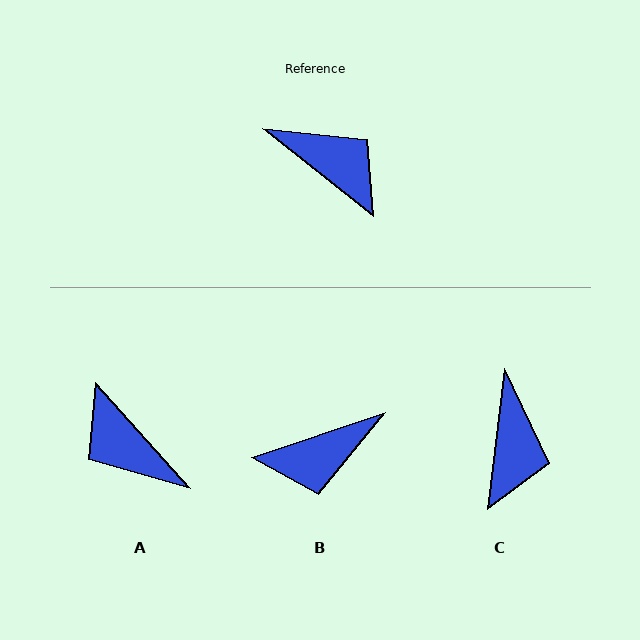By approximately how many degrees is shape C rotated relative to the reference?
Approximately 58 degrees clockwise.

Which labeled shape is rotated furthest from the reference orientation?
A, about 170 degrees away.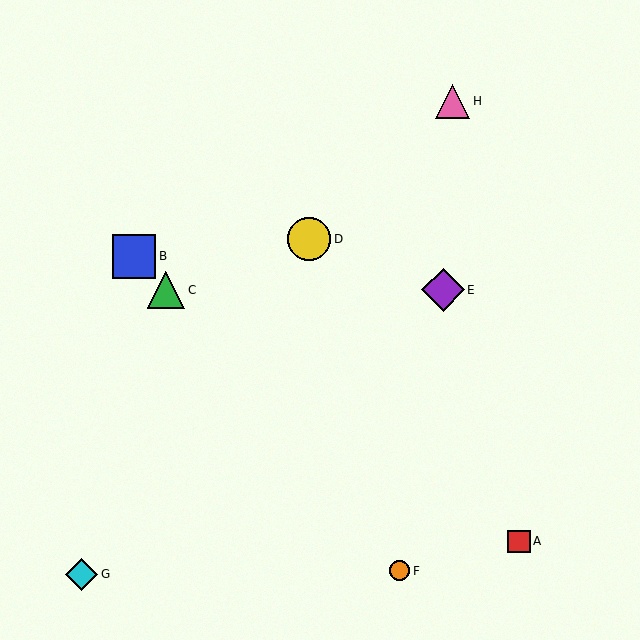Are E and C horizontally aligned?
Yes, both are at y≈290.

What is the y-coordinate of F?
Object F is at y≈571.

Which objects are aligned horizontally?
Objects C, E are aligned horizontally.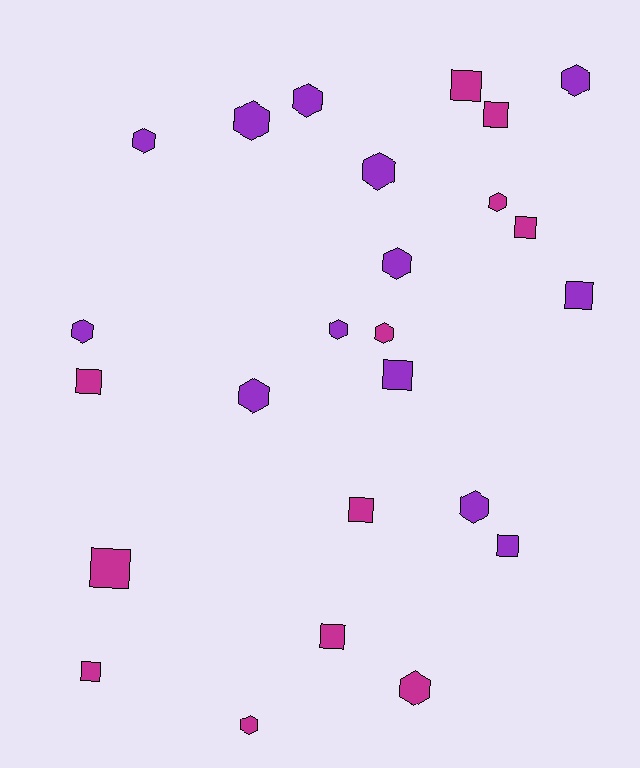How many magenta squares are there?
There are 8 magenta squares.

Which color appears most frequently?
Purple, with 13 objects.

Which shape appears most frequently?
Hexagon, with 14 objects.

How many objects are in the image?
There are 25 objects.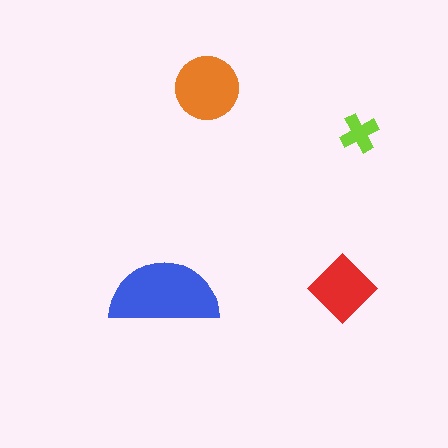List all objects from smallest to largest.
The lime cross, the red diamond, the orange circle, the blue semicircle.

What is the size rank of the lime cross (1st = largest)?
4th.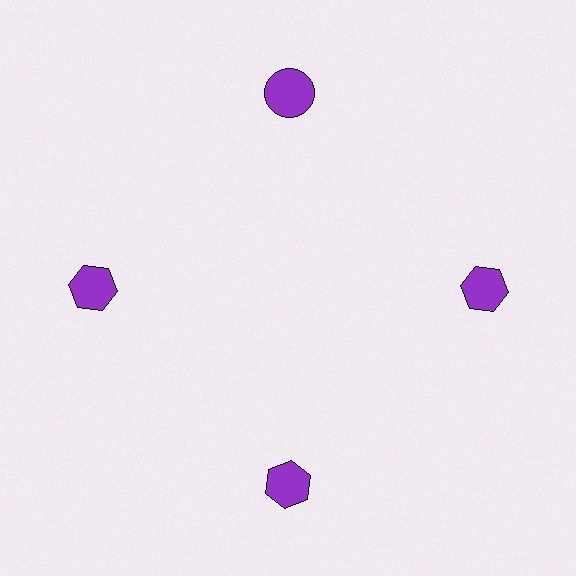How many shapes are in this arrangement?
There are 4 shapes arranged in a ring pattern.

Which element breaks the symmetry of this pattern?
The purple circle at roughly the 12 o'clock position breaks the symmetry. All other shapes are purple hexagons.